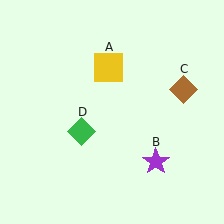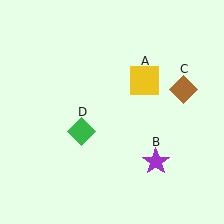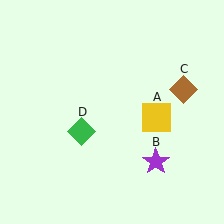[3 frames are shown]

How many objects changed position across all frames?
1 object changed position: yellow square (object A).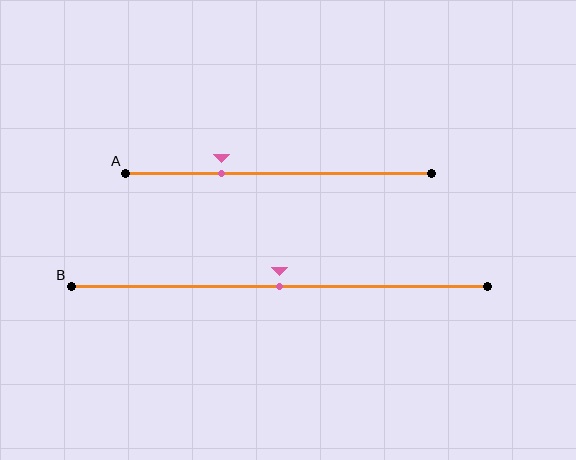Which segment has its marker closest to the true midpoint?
Segment B has its marker closest to the true midpoint.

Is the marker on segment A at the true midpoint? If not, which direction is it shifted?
No, the marker on segment A is shifted to the left by about 19% of the segment length.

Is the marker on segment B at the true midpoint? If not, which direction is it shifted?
Yes, the marker on segment B is at the true midpoint.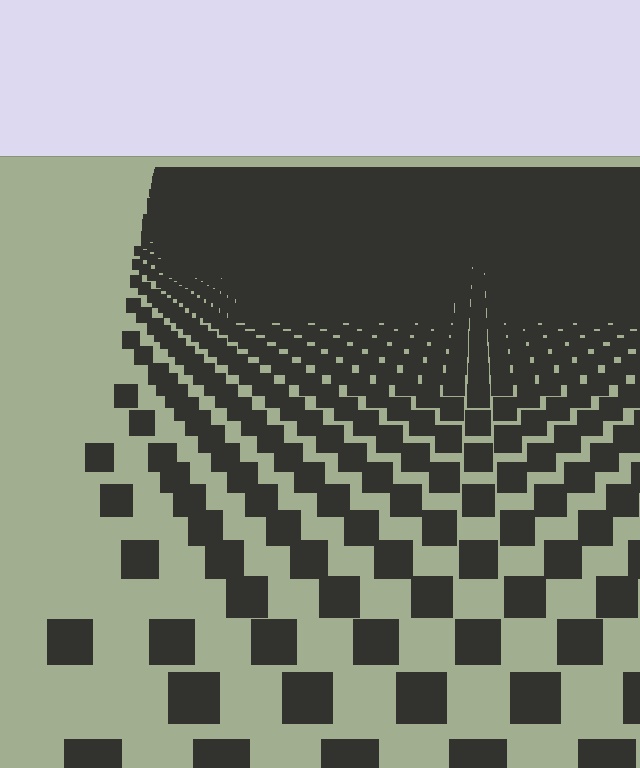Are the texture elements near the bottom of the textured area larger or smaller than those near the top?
Larger. Near the bottom, elements are closer to the viewer and appear at a bigger on-screen size.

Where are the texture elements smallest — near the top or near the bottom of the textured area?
Near the top.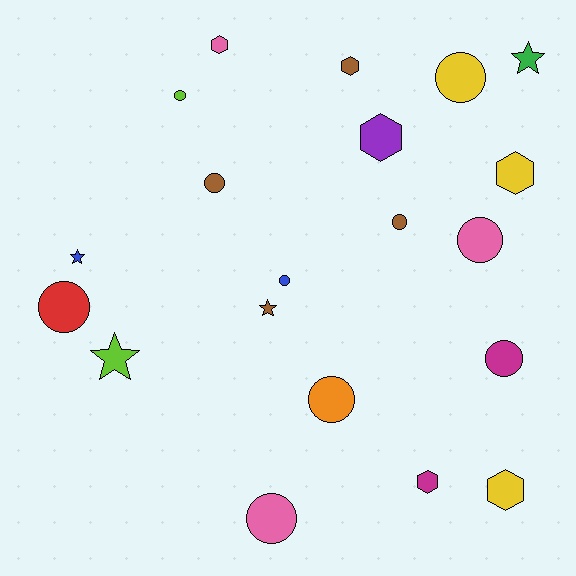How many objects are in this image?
There are 20 objects.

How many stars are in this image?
There are 4 stars.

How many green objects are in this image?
There is 1 green object.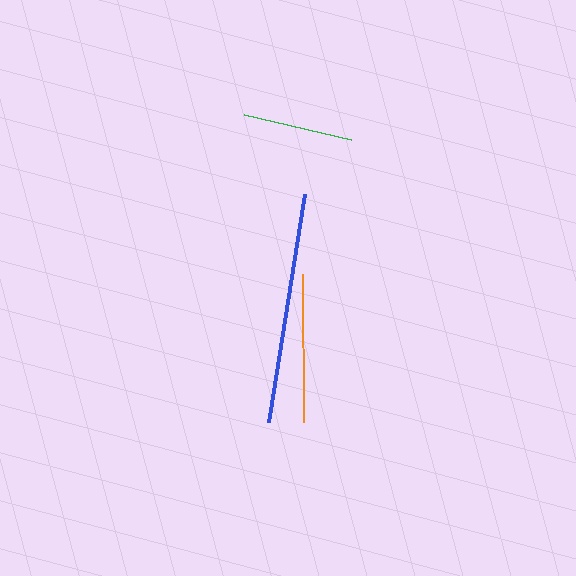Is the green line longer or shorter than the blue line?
The blue line is longer than the green line.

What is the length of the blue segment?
The blue segment is approximately 230 pixels long.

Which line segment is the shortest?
The green line is the shortest at approximately 109 pixels.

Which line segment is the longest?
The blue line is the longest at approximately 230 pixels.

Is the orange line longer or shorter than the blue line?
The blue line is longer than the orange line.